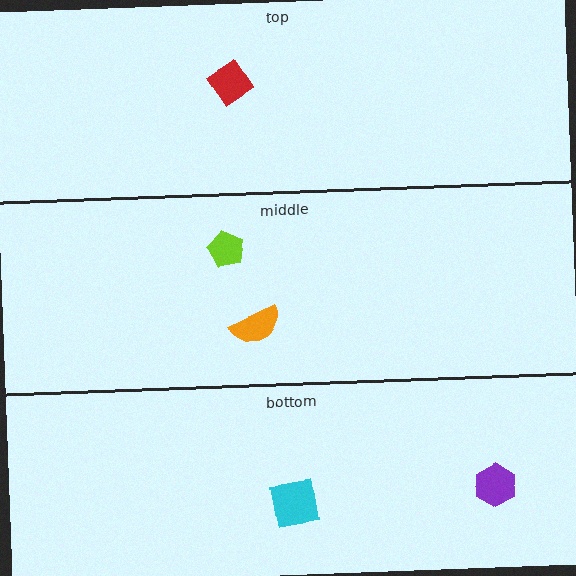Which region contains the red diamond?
The top region.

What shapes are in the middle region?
The orange semicircle, the lime pentagon.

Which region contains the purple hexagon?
The bottom region.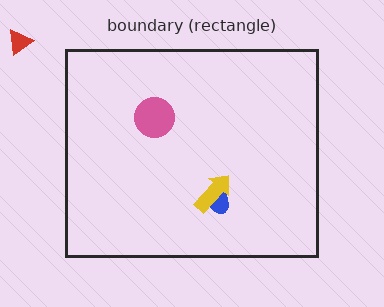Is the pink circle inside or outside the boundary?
Inside.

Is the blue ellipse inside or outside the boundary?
Inside.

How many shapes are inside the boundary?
3 inside, 1 outside.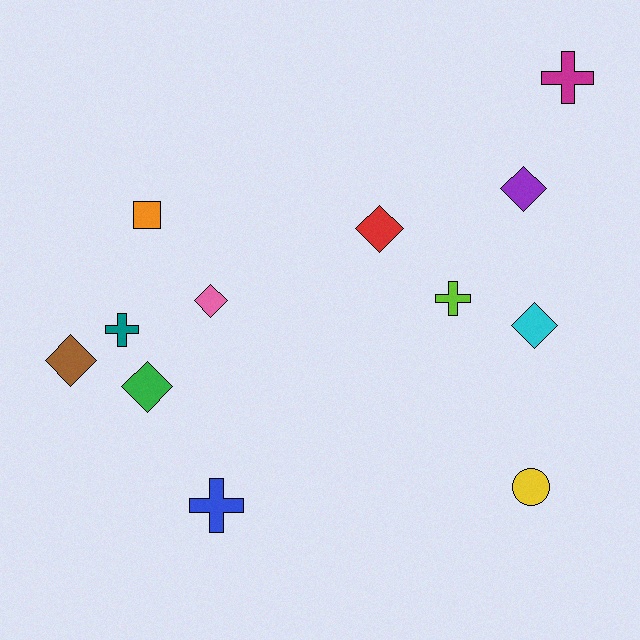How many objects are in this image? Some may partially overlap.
There are 12 objects.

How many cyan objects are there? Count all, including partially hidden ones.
There is 1 cyan object.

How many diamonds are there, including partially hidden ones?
There are 6 diamonds.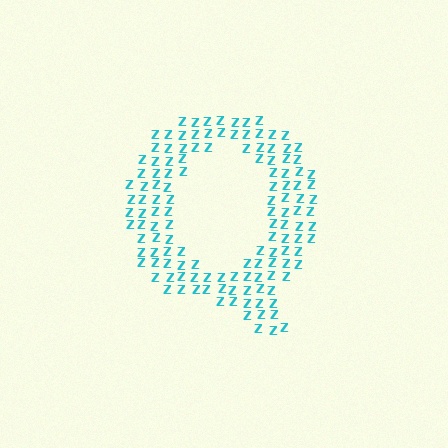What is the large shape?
The large shape is the letter Q.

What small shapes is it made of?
It is made of small letter Z's.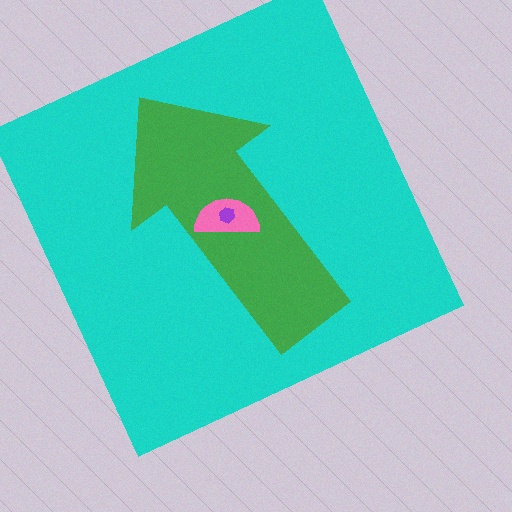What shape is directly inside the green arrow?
The pink semicircle.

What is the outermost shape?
The cyan square.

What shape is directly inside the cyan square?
The green arrow.